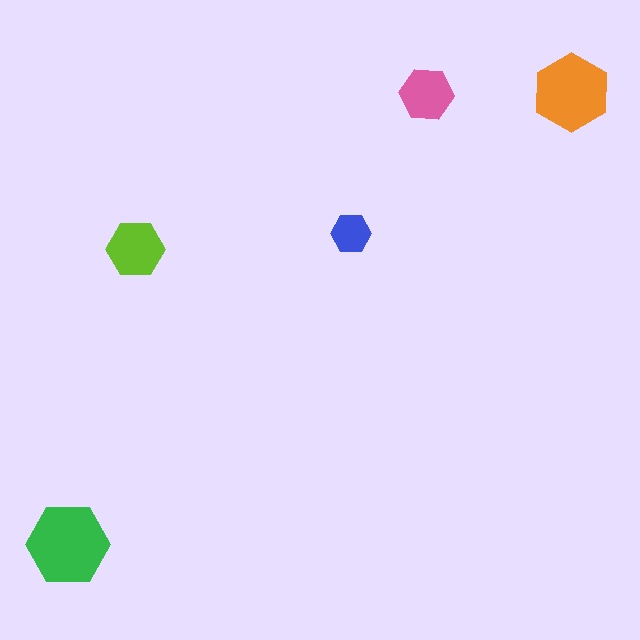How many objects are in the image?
There are 5 objects in the image.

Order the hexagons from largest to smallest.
the green one, the orange one, the lime one, the pink one, the blue one.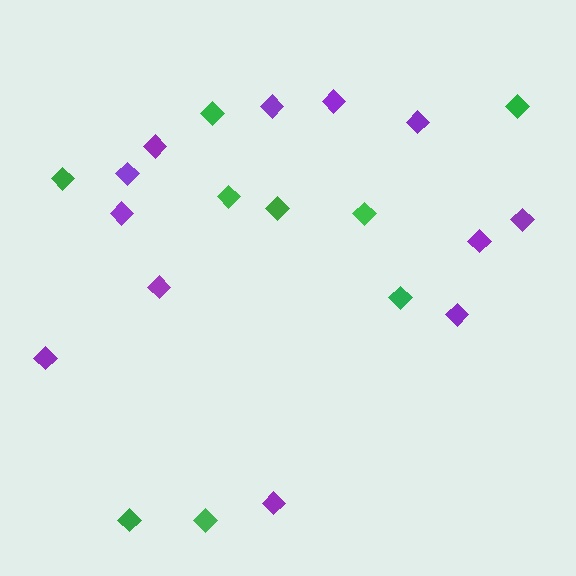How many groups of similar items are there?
There are 2 groups: one group of green diamonds (9) and one group of purple diamonds (12).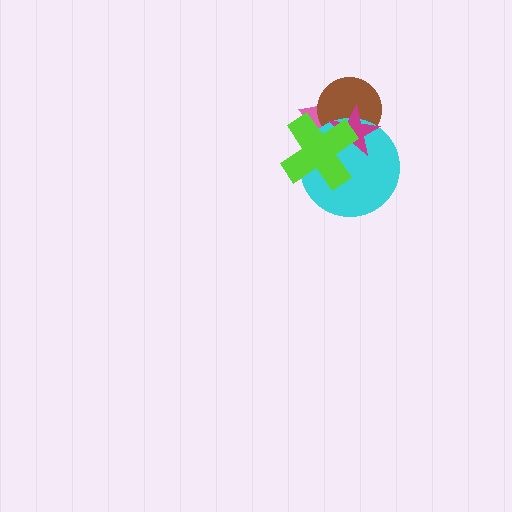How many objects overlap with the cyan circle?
4 objects overlap with the cyan circle.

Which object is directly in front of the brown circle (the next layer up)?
The cyan circle is directly in front of the brown circle.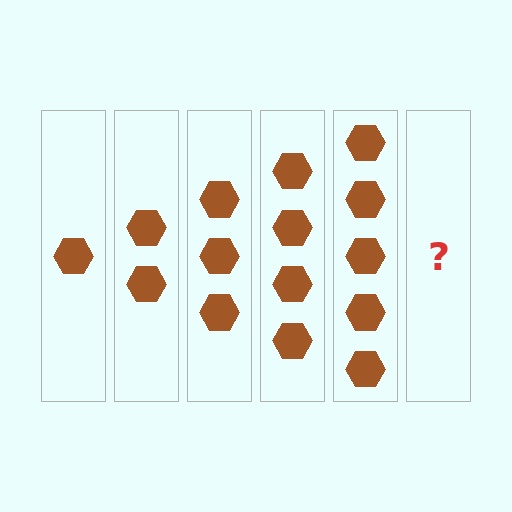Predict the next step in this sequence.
The next step is 6 hexagons.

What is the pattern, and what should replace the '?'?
The pattern is that each step adds one more hexagon. The '?' should be 6 hexagons.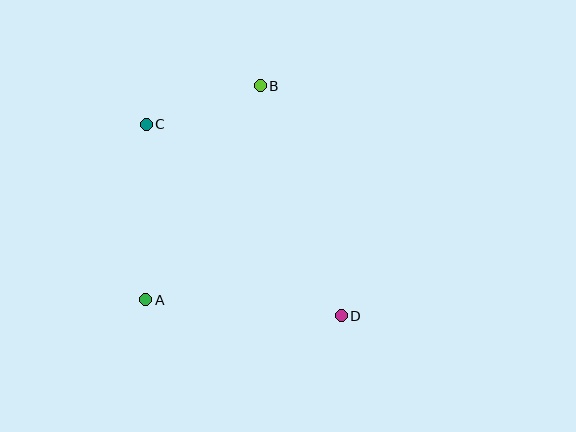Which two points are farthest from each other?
Points C and D are farthest from each other.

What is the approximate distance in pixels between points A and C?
The distance between A and C is approximately 175 pixels.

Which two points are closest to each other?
Points B and C are closest to each other.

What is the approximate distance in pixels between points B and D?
The distance between B and D is approximately 244 pixels.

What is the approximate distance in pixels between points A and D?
The distance between A and D is approximately 196 pixels.